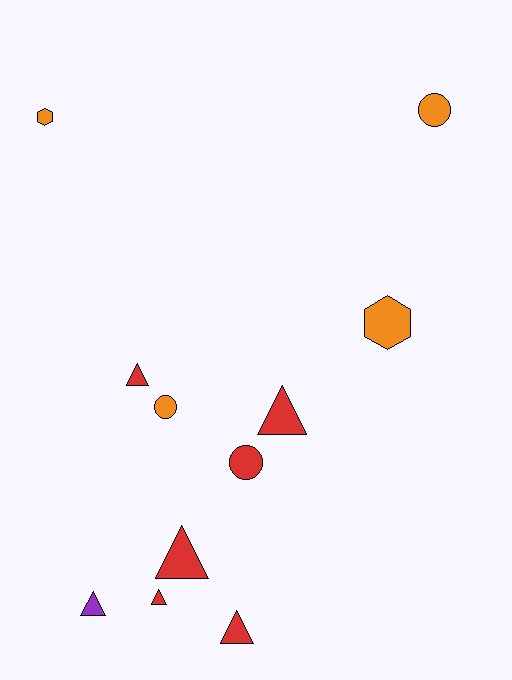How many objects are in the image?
There are 11 objects.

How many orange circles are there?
There are 2 orange circles.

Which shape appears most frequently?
Triangle, with 6 objects.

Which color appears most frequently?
Red, with 6 objects.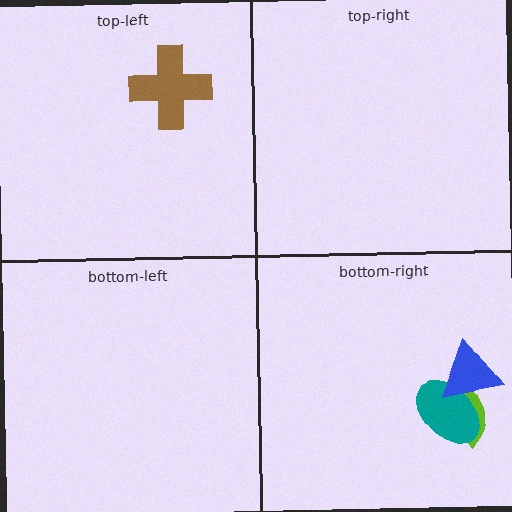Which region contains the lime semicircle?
The bottom-right region.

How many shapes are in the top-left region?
1.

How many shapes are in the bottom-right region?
3.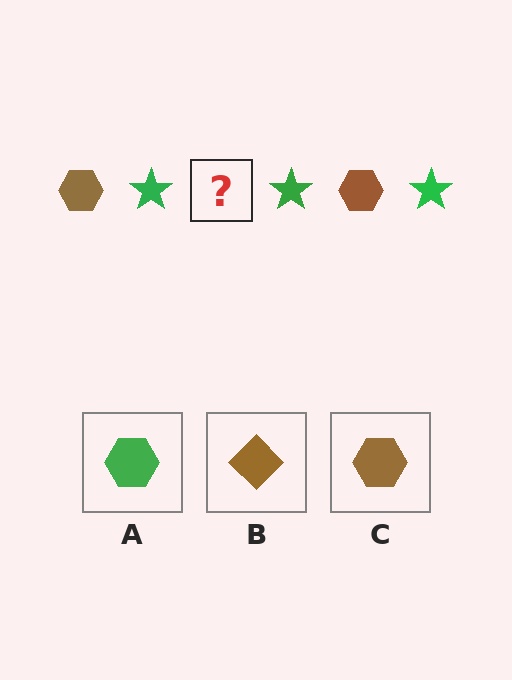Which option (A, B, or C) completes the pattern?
C.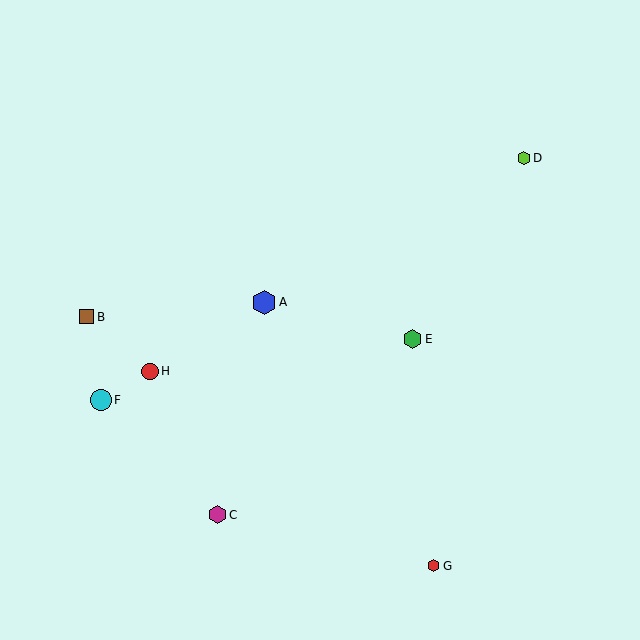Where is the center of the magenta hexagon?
The center of the magenta hexagon is at (217, 515).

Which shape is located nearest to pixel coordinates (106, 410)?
The cyan circle (labeled F) at (101, 400) is nearest to that location.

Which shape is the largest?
The blue hexagon (labeled A) is the largest.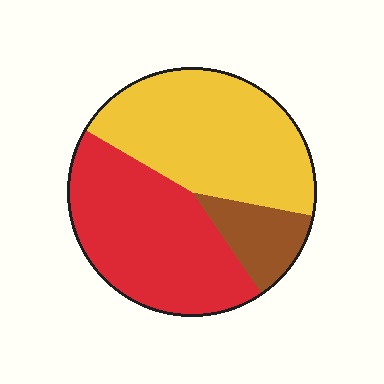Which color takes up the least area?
Brown, at roughly 10%.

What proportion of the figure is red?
Red covers about 45% of the figure.